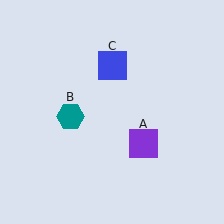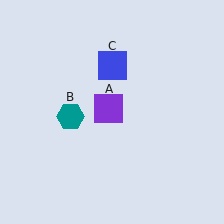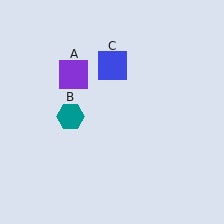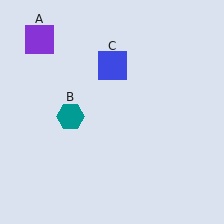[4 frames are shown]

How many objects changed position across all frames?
1 object changed position: purple square (object A).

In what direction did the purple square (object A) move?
The purple square (object A) moved up and to the left.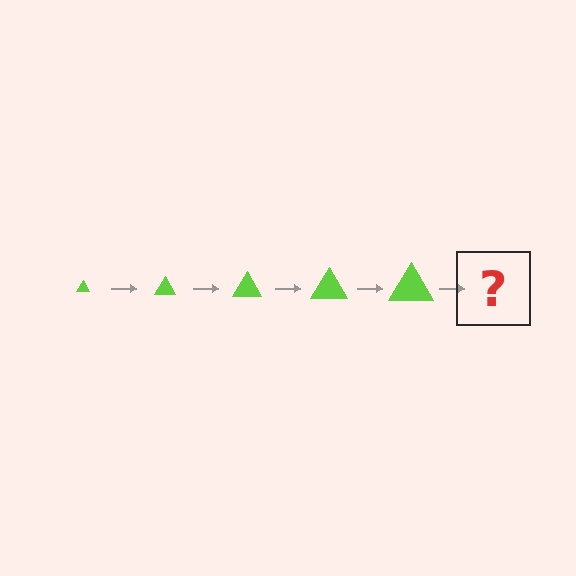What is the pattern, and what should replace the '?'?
The pattern is that the triangle gets progressively larger each step. The '?' should be a lime triangle, larger than the previous one.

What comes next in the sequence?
The next element should be a lime triangle, larger than the previous one.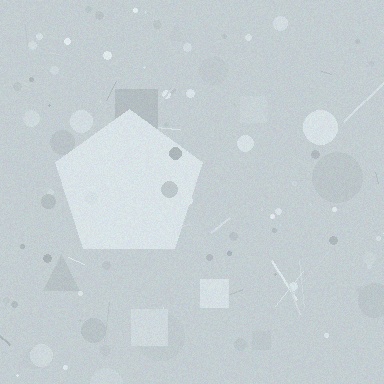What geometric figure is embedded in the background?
A pentagon is embedded in the background.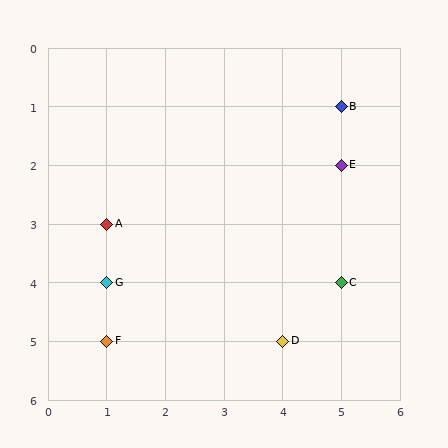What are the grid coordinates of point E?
Point E is at grid coordinates (5, 2).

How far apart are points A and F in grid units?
Points A and F are 2 rows apart.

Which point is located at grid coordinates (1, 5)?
Point F is at (1, 5).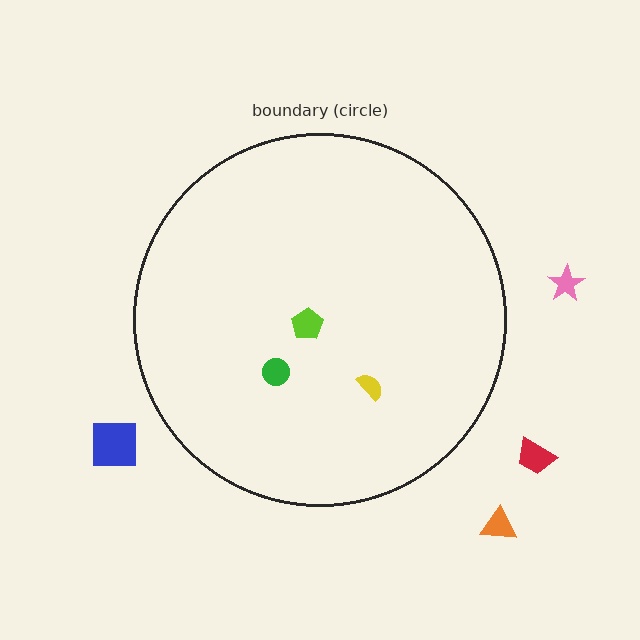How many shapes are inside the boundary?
3 inside, 4 outside.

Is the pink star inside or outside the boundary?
Outside.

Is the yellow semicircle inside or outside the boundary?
Inside.